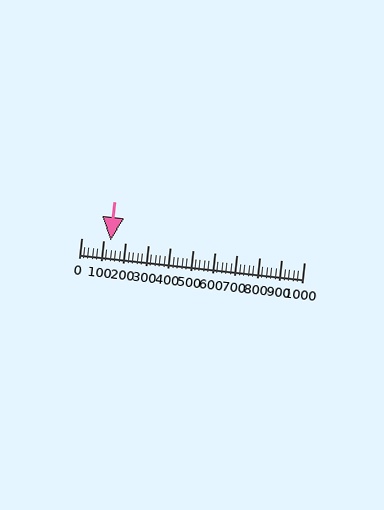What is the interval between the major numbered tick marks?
The major tick marks are spaced 100 units apart.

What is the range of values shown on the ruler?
The ruler shows values from 0 to 1000.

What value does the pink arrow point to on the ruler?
The pink arrow points to approximately 134.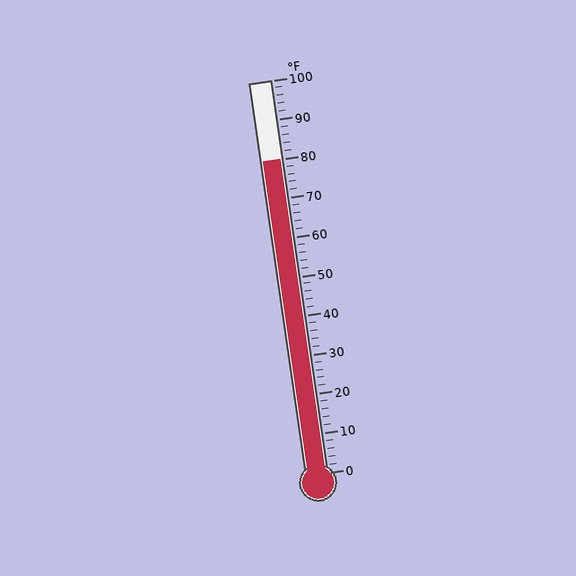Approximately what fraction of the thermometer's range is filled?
The thermometer is filled to approximately 80% of its range.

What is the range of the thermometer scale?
The thermometer scale ranges from 0°F to 100°F.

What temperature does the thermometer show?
The thermometer shows approximately 80°F.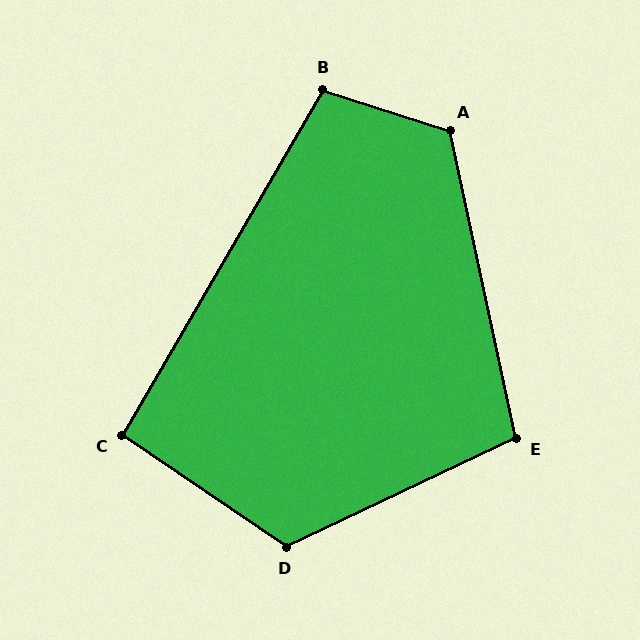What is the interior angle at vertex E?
Approximately 103 degrees (obtuse).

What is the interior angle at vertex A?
Approximately 120 degrees (obtuse).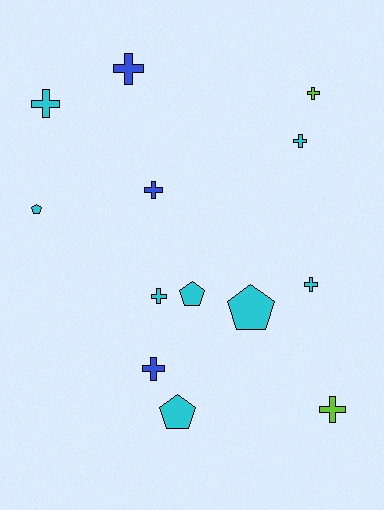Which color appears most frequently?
Cyan, with 8 objects.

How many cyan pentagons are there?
There are 4 cyan pentagons.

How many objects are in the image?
There are 13 objects.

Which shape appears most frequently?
Cross, with 9 objects.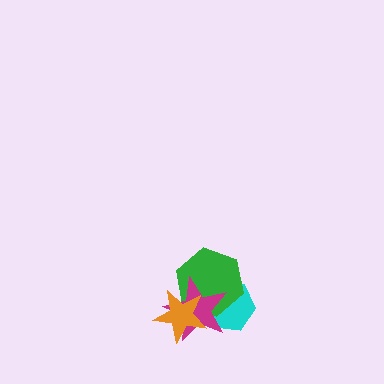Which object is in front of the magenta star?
The orange star is in front of the magenta star.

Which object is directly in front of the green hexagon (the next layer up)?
The magenta star is directly in front of the green hexagon.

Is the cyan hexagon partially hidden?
Yes, it is partially covered by another shape.